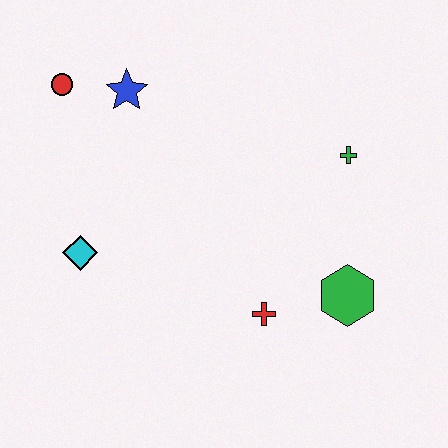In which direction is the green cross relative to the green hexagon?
The green cross is above the green hexagon.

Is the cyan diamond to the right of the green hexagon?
No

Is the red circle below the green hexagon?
No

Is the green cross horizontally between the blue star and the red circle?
No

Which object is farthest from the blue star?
The green hexagon is farthest from the blue star.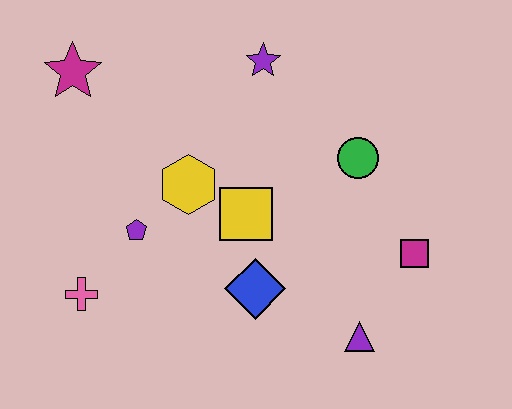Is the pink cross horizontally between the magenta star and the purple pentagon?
Yes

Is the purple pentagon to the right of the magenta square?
No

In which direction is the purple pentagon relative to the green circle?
The purple pentagon is to the left of the green circle.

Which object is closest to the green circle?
The magenta square is closest to the green circle.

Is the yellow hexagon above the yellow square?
Yes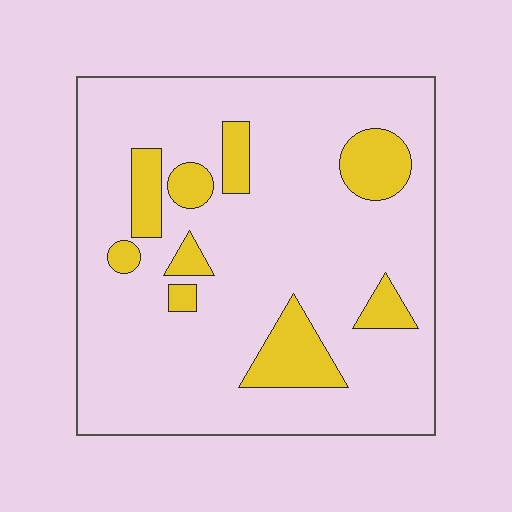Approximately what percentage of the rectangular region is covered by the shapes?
Approximately 15%.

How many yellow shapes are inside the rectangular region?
9.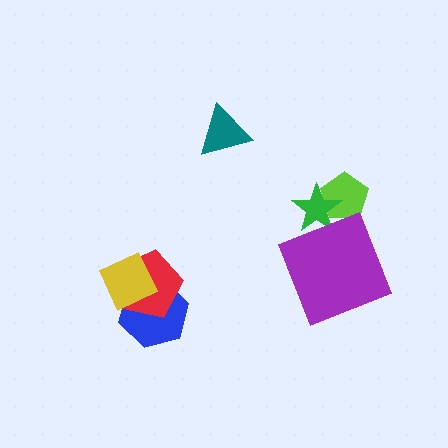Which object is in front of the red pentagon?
The yellow diamond is in front of the red pentagon.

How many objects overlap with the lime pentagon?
1 object overlaps with the lime pentagon.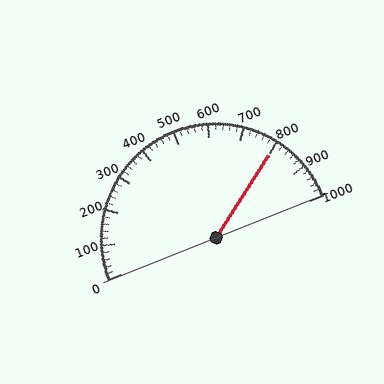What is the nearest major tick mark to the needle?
The nearest major tick mark is 800.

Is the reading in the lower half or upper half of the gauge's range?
The reading is in the upper half of the range (0 to 1000).